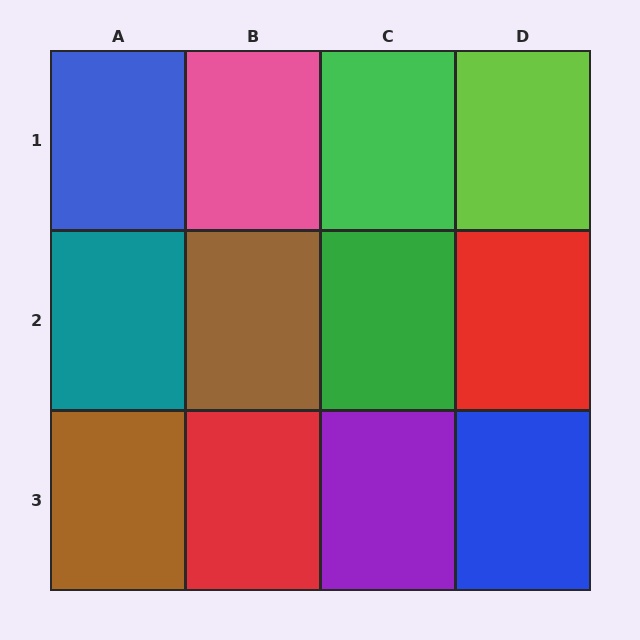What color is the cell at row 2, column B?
Brown.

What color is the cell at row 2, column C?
Green.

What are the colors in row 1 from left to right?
Blue, pink, green, lime.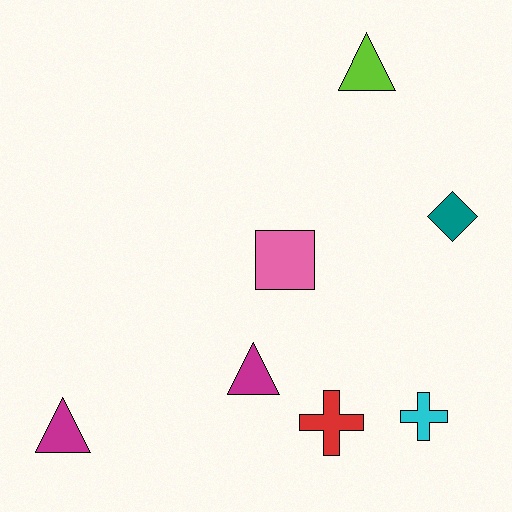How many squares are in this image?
There is 1 square.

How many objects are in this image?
There are 7 objects.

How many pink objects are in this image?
There is 1 pink object.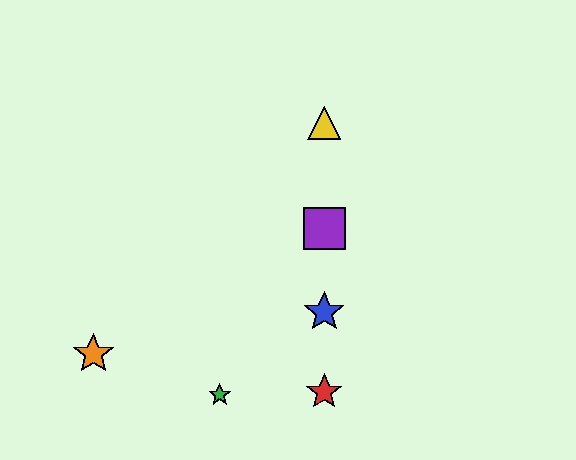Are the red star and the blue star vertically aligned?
Yes, both are at x≈324.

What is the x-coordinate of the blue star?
The blue star is at x≈324.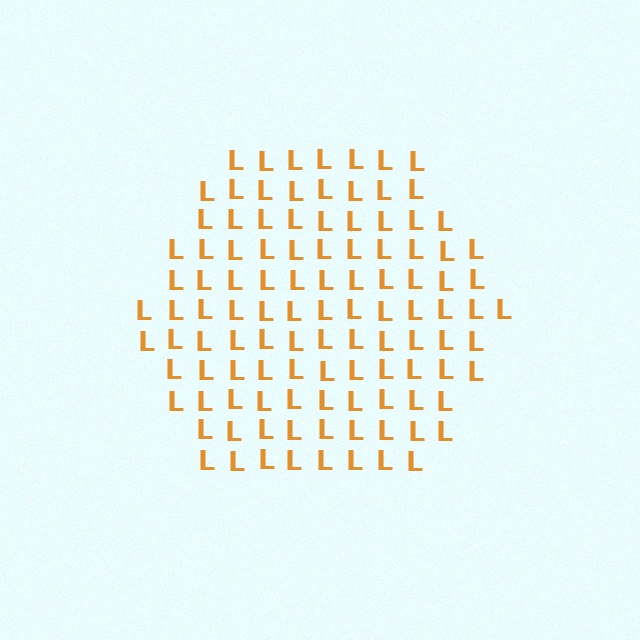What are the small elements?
The small elements are letter L's.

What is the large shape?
The large shape is a hexagon.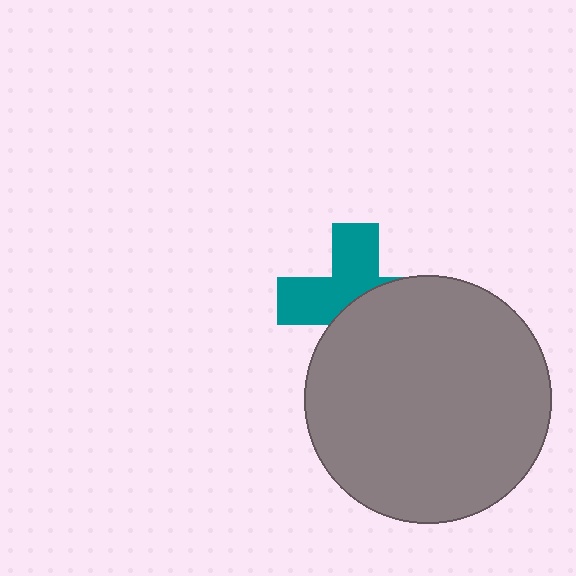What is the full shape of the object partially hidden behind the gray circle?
The partially hidden object is a teal cross.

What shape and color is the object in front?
The object in front is a gray circle.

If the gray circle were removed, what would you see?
You would see the complete teal cross.